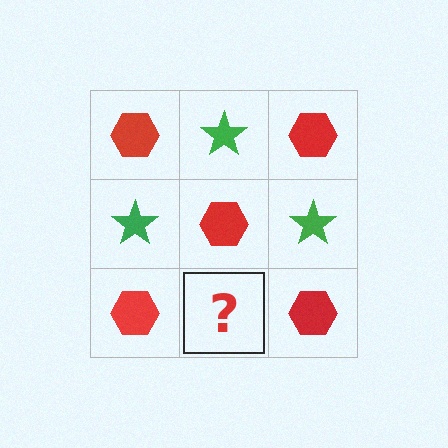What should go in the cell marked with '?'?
The missing cell should contain a green star.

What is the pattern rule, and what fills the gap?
The rule is that it alternates red hexagon and green star in a checkerboard pattern. The gap should be filled with a green star.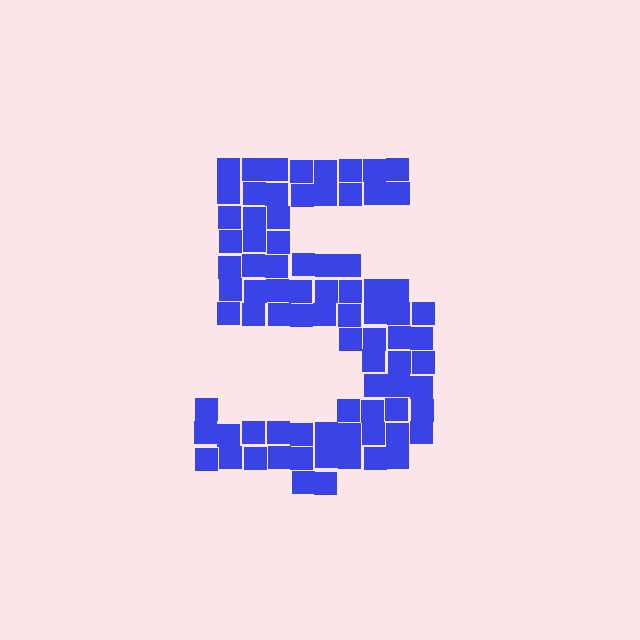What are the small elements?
The small elements are squares.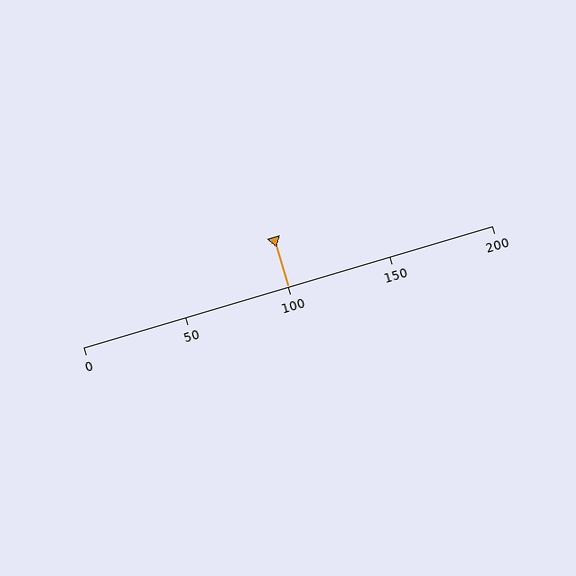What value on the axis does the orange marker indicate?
The marker indicates approximately 100.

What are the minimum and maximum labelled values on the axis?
The axis runs from 0 to 200.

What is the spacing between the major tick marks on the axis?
The major ticks are spaced 50 apart.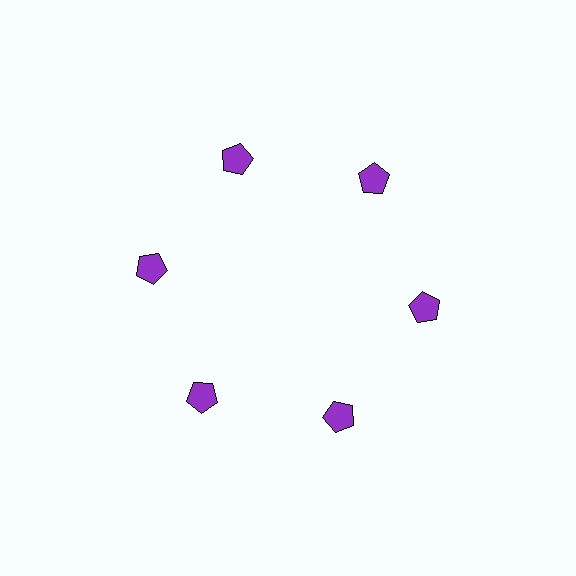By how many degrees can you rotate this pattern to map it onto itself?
The pattern maps onto itself every 60 degrees of rotation.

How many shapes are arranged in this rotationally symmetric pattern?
There are 6 shapes, arranged in 6 groups of 1.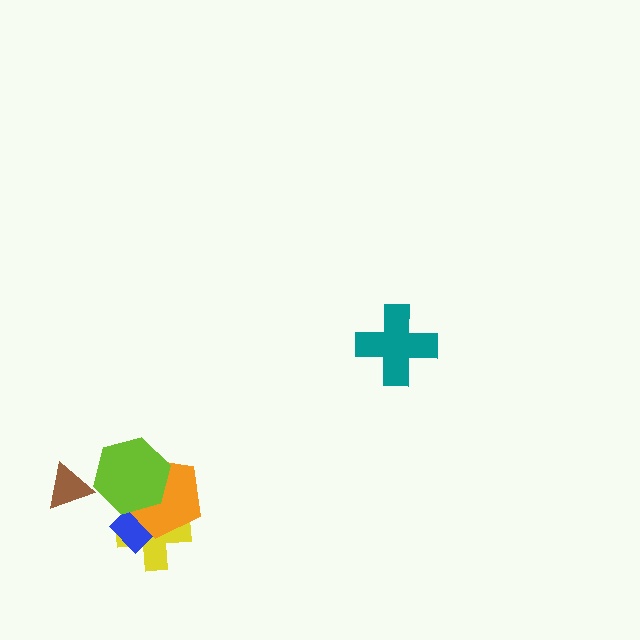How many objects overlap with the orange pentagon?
3 objects overlap with the orange pentagon.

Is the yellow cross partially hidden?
Yes, it is partially covered by another shape.